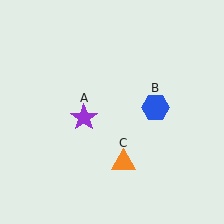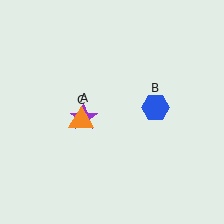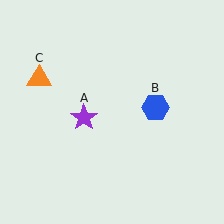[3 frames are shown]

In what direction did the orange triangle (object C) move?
The orange triangle (object C) moved up and to the left.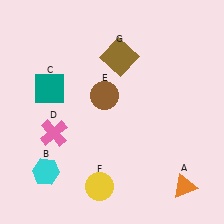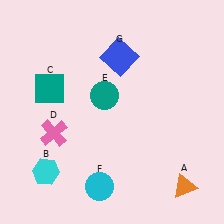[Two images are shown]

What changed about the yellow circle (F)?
In Image 1, F is yellow. In Image 2, it changed to cyan.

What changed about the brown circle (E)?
In Image 1, E is brown. In Image 2, it changed to teal.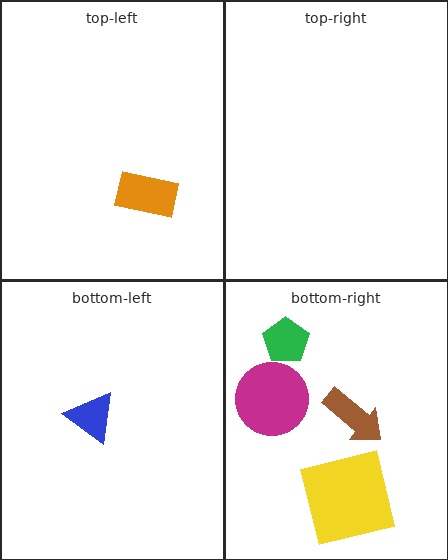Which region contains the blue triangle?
The bottom-left region.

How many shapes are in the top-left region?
1.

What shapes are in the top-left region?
The orange rectangle.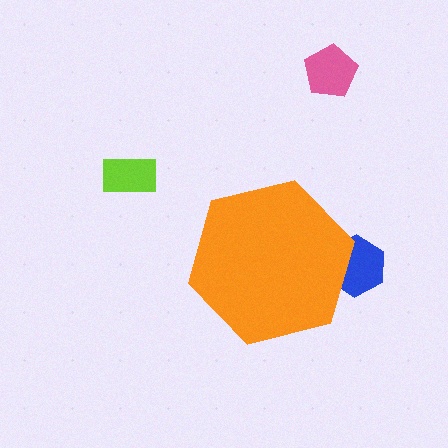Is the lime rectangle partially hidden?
No, the lime rectangle is fully visible.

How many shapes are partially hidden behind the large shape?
1 shape is partially hidden.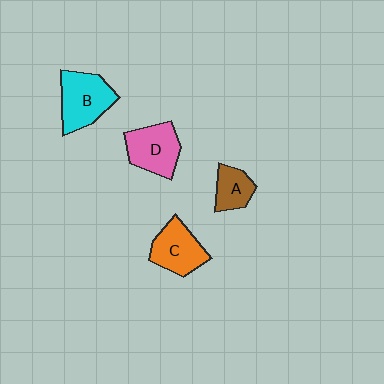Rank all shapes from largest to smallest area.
From largest to smallest: B (cyan), D (pink), C (orange), A (brown).